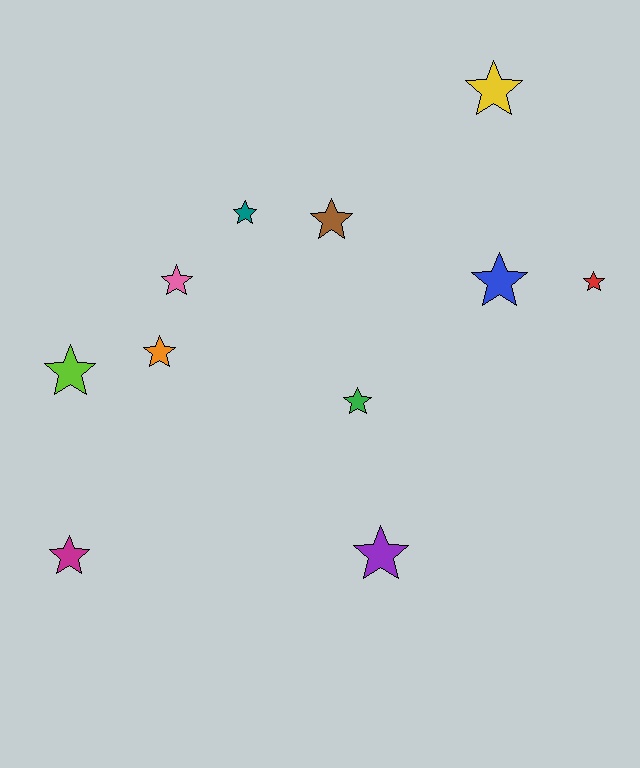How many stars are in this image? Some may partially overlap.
There are 11 stars.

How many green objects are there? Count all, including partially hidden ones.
There is 1 green object.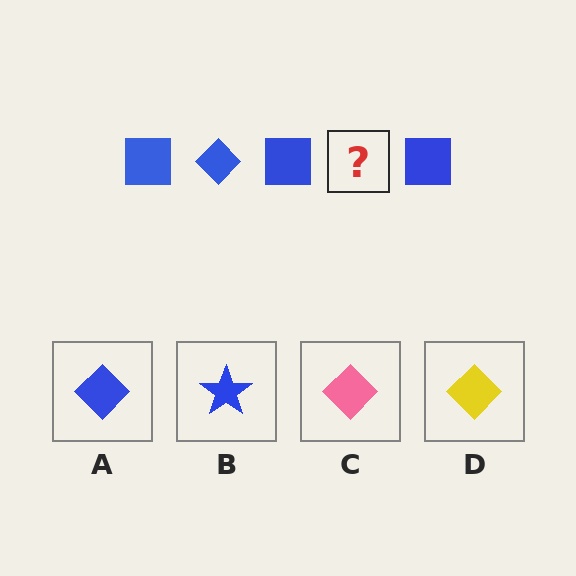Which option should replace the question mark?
Option A.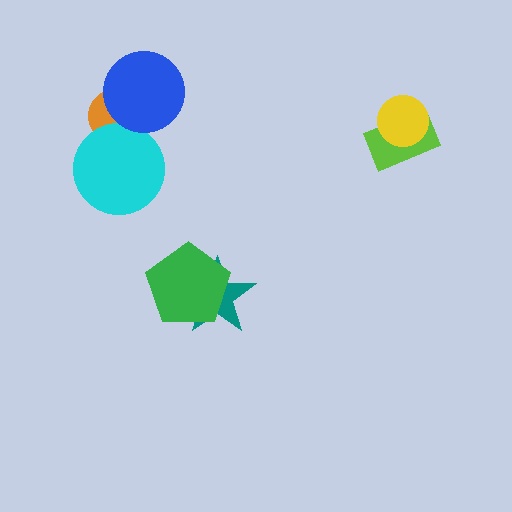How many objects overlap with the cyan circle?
1 object overlaps with the cyan circle.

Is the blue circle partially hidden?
No, no other shape covers it.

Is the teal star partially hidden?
Yes, it is partially covered by another shape.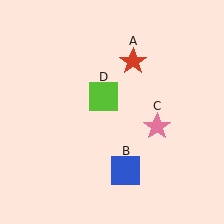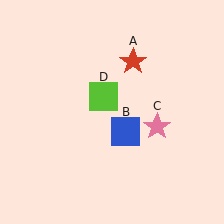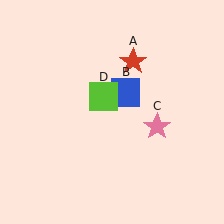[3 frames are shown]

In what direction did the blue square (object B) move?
The blue square (object B) moved up.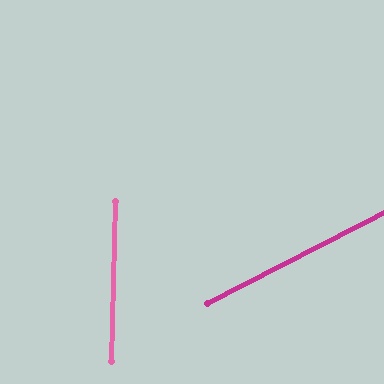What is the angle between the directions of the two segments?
Approximately 62 degrees.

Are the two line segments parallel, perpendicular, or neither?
Neither parallel nor perpendicular — they differ by about 62°.